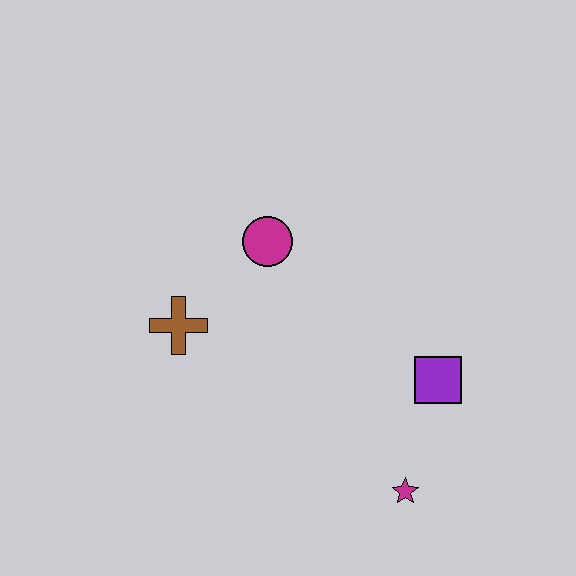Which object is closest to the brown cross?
The magenta circle is closest to the brown cross.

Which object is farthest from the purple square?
The brown cross is farthest from the purple square.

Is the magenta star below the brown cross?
Yes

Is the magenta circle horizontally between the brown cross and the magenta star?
Yes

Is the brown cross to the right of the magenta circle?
No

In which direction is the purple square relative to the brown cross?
The purple square is to the right of the brown cross.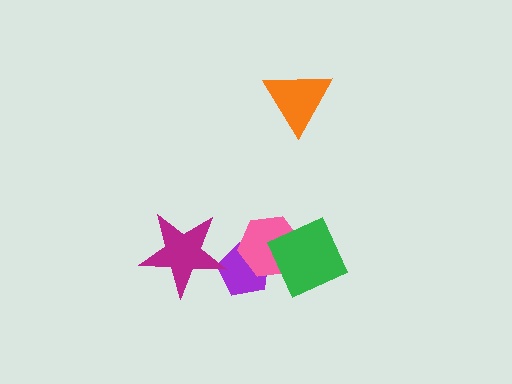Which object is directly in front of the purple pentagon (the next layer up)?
The magenta star is directly in front of the purple pentagon.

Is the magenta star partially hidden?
No, no other shape covers it.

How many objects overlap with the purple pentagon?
2 objects overlap with the purple pentagon.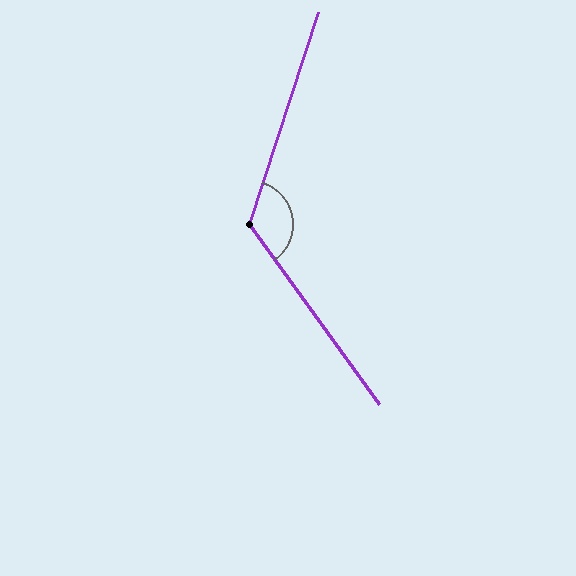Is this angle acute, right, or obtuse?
It is obtuse.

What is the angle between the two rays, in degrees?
Approximately 126 degrees.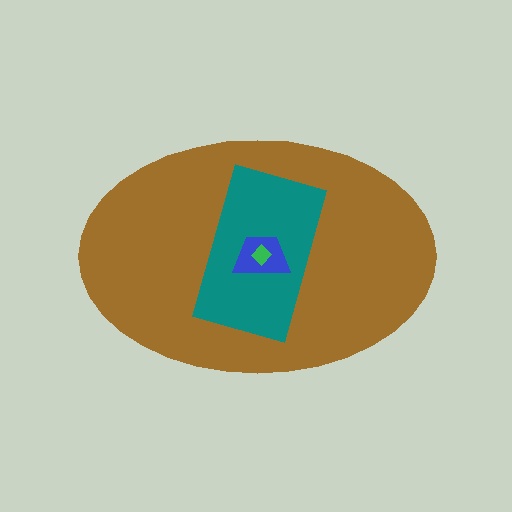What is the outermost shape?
The brown ellipse.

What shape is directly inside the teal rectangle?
The blue trapezoid.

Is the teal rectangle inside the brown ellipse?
Yes.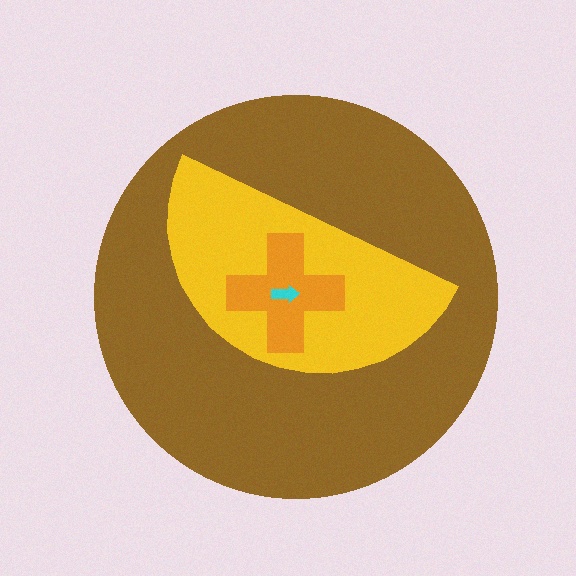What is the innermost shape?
The cyan arrow.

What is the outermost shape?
The brown circle.